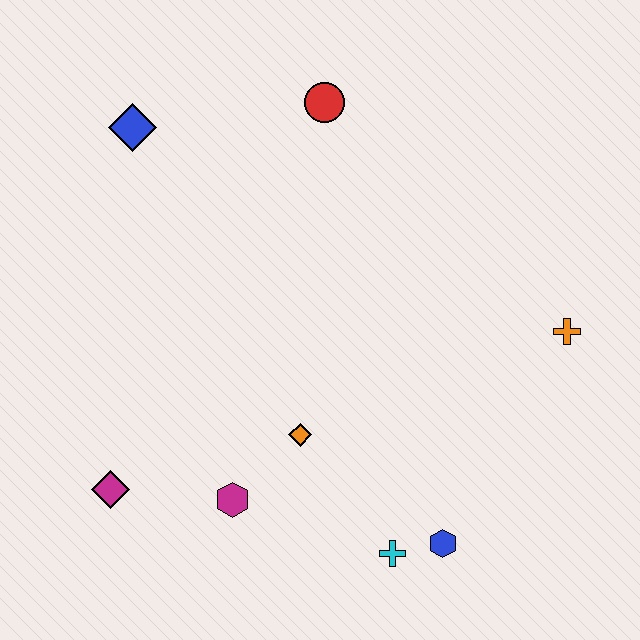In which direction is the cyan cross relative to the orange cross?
The cyan cross is below the orange cross.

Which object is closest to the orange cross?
The blue hexagon is closest to the orange cross.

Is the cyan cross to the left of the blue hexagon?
Yes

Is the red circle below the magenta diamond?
No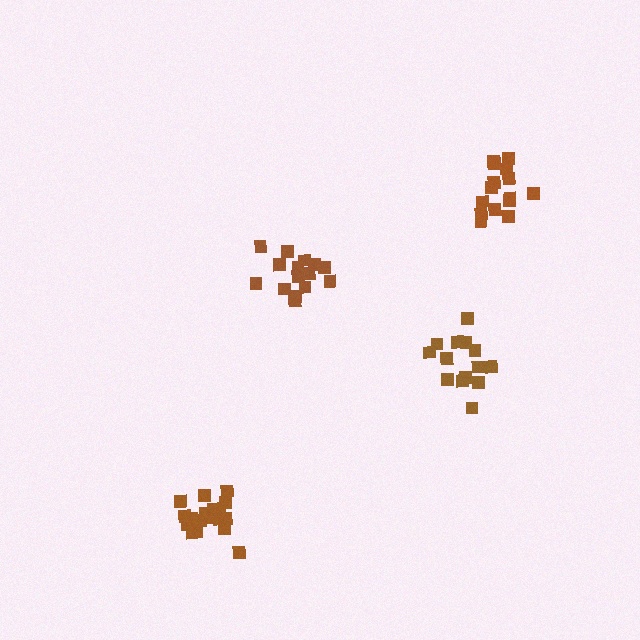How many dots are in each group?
Group 1: 14 dots, Group 2: 19 dots, Group 3: 15 dots, Group 4: 15 dots (63 total).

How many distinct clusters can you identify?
There are 4 distinct clusters.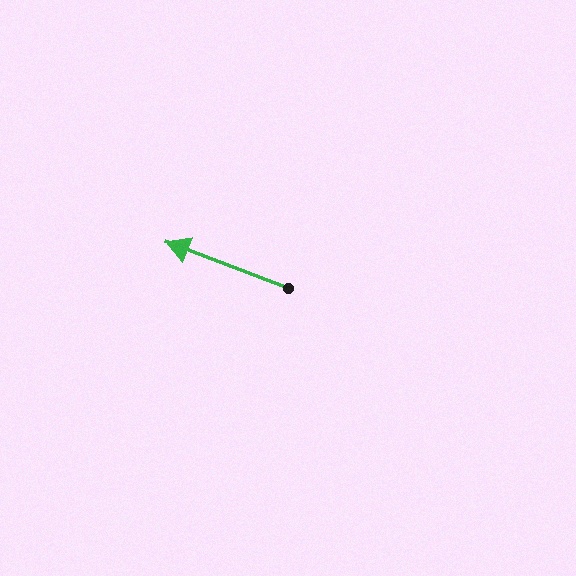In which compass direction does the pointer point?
West.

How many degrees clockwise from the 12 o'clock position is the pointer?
Approximately 291 degrees.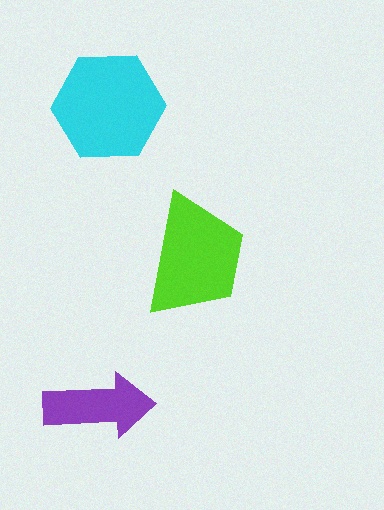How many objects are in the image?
There are 3 objects in the image.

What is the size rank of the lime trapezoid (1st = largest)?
2nd.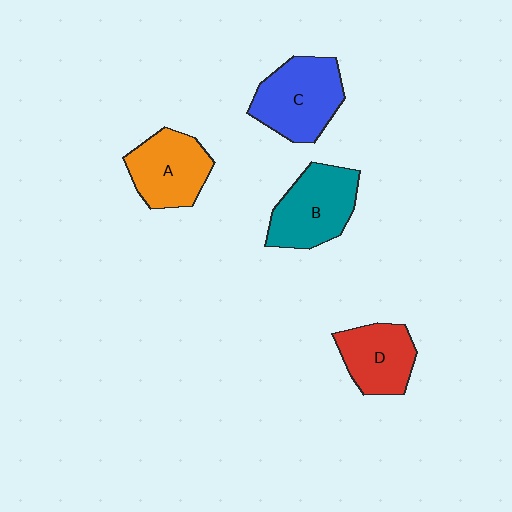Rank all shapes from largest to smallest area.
From largest to smallest: C (blue), B (teal), A (orange), D (red).